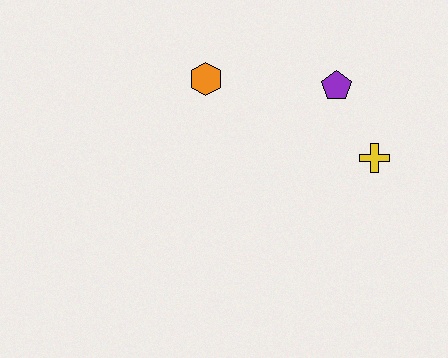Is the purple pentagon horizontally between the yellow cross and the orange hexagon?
Yes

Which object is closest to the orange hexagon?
The purple pentagon is closest to the orange hexagon.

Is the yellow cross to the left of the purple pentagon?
No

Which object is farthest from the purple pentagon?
The orange hexagon is farthest from the purple pentagon.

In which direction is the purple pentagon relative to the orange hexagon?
The purple pentagon is to the right of the orange hexagon.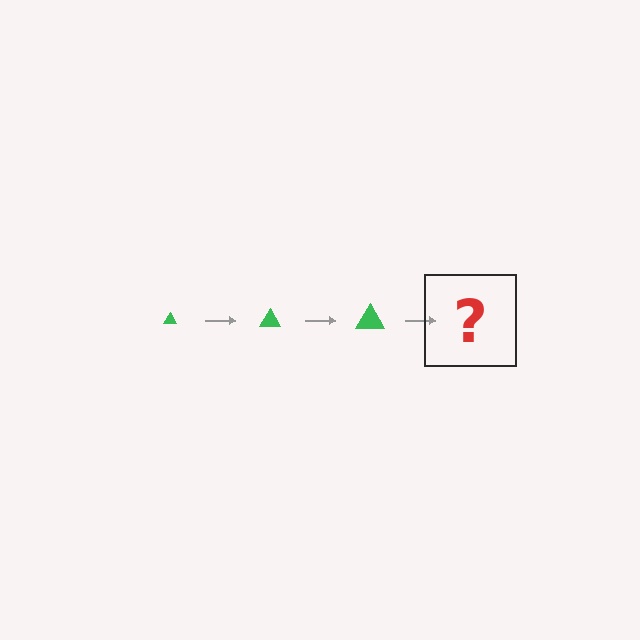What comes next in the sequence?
The next element should be a green triangle, larger than the previous one.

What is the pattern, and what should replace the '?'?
The pattern is that the triangle gets progressively larger each step. The '?' should be a green triangle, larger than the previous one.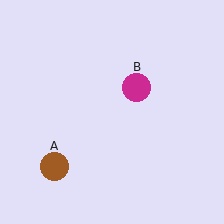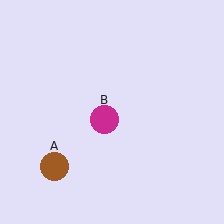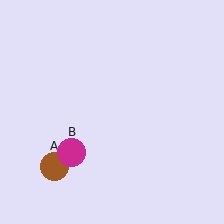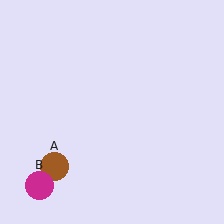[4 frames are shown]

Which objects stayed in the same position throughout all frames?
Brown circle (object A) remained stationary.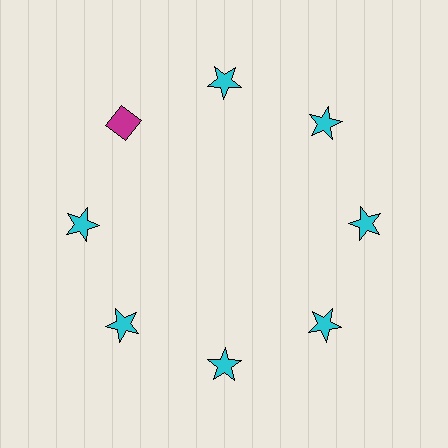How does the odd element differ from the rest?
It differs in both color (magenta instead of cyan) and shape (diamond instead of star).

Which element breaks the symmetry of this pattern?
The magenta diamond at roughly the 10 o'clock position breaks the symmetry. All other shapes are cyan stars.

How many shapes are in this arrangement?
There are 8 shapes arranged in a ring pattern.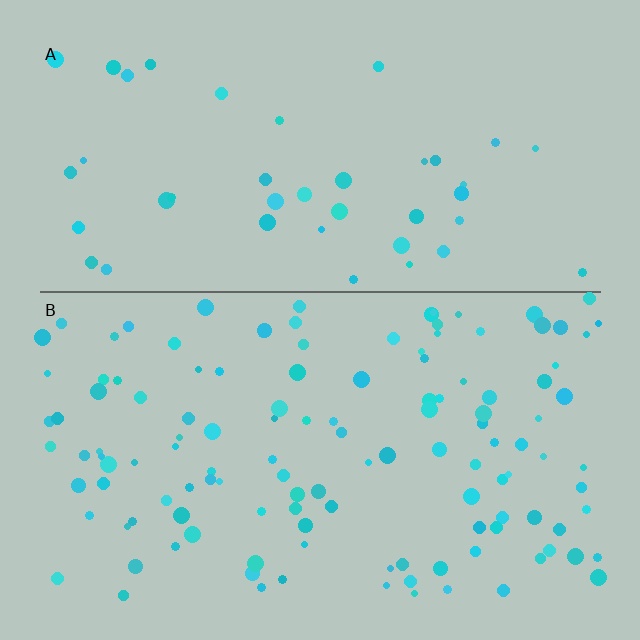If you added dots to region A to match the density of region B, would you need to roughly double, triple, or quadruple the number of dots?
Approximately triple.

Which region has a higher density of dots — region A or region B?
B (the bottom).